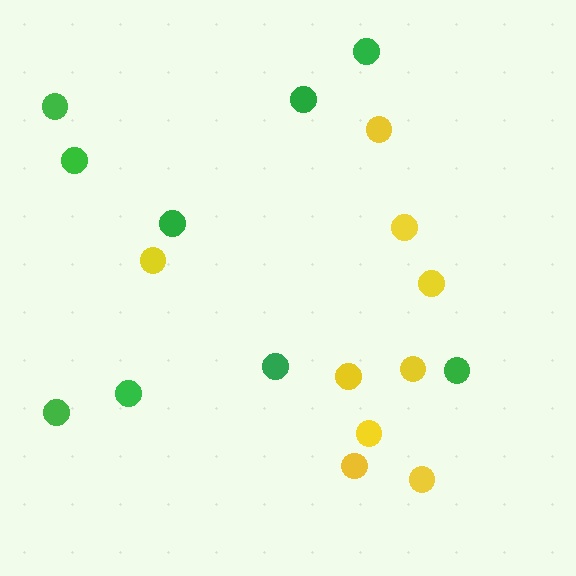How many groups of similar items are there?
There are 2 groups: one group of yellow circles (9) and one group of green circles (9).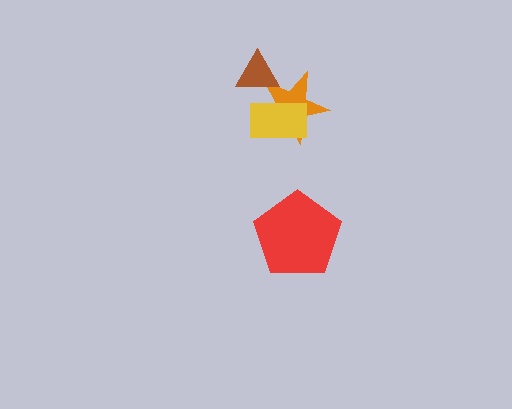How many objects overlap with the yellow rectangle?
1 object overlaps with the yellow rectangle.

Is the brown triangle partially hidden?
No, no other shape covers it.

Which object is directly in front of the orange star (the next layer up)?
The yellow rectangle is directly in front of the orange star.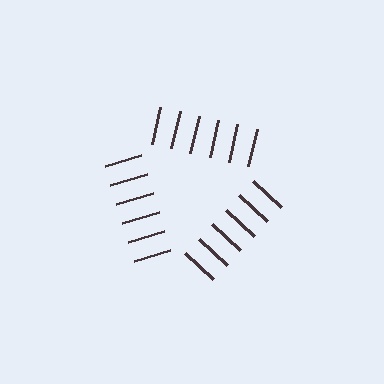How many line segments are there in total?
18 — 6 along each of the 3 edges.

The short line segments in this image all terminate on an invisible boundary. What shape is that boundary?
An illusory triangle — the line segments terminate on its edges but no continuous stroke is drawn.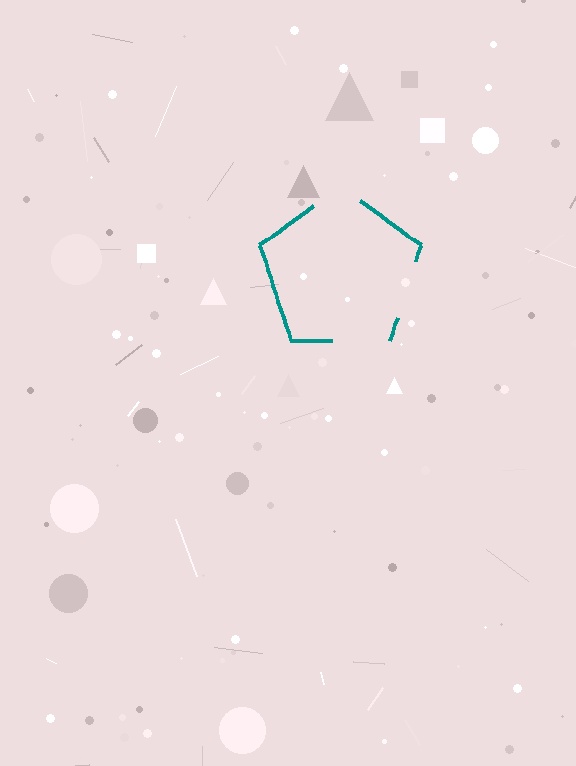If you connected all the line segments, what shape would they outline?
They would outline a pentagon.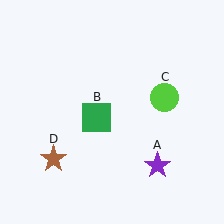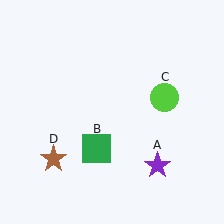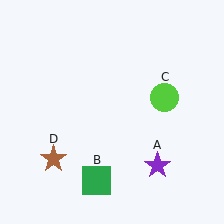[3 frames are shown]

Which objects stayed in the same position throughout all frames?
Purple star (object A) and lime circle (object C) and brown star (object D) remained stationary.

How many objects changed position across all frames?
1 object changed position: green square (object B).